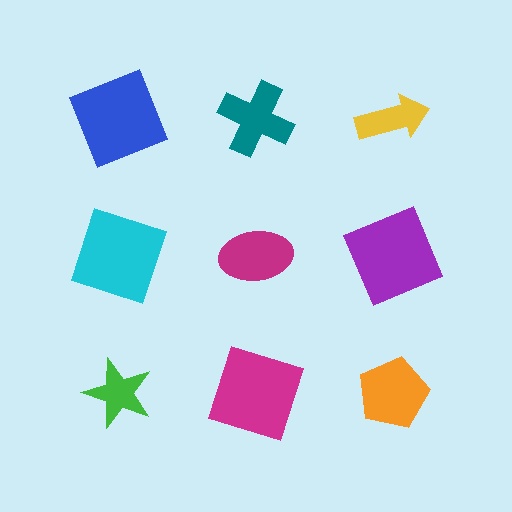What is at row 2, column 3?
A purple square.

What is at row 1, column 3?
A yellow arrow.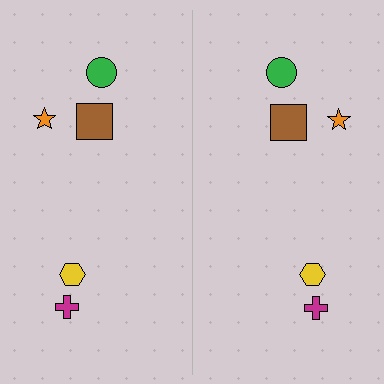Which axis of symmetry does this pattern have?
The pattern has a vertical axis of symmetry running through the center of the image.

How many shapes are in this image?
There are 10 shapes in this image.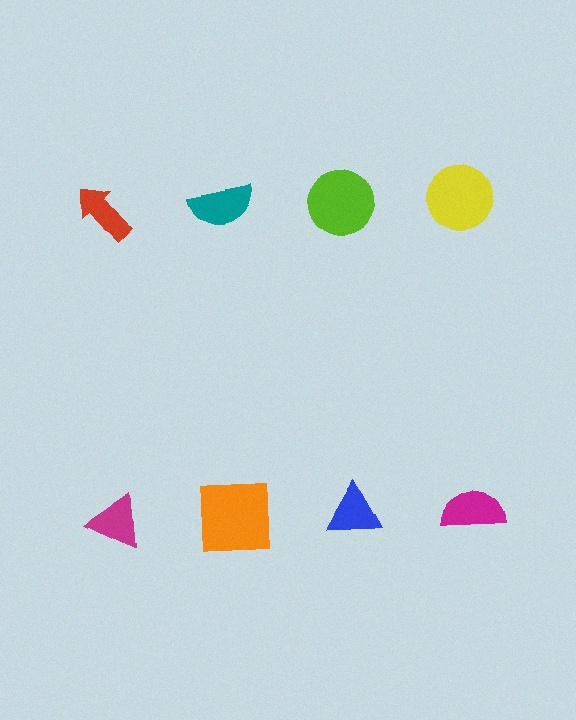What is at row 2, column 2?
An orange square.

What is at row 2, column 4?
A magenta semicircle.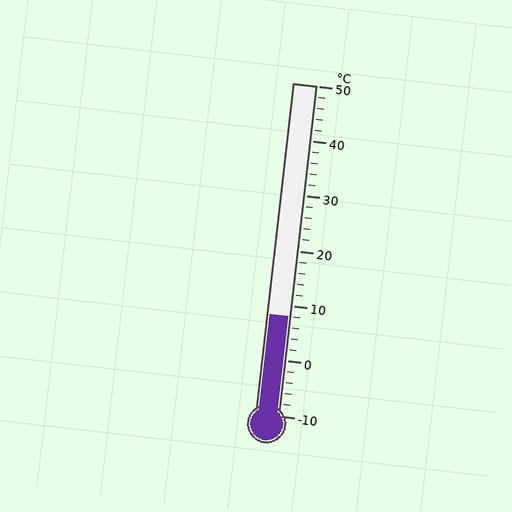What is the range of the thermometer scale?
The thermometer scale ranges from -10°C to 50°C.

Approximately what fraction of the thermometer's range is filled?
The thermometer is filled to approximately 30% of its range.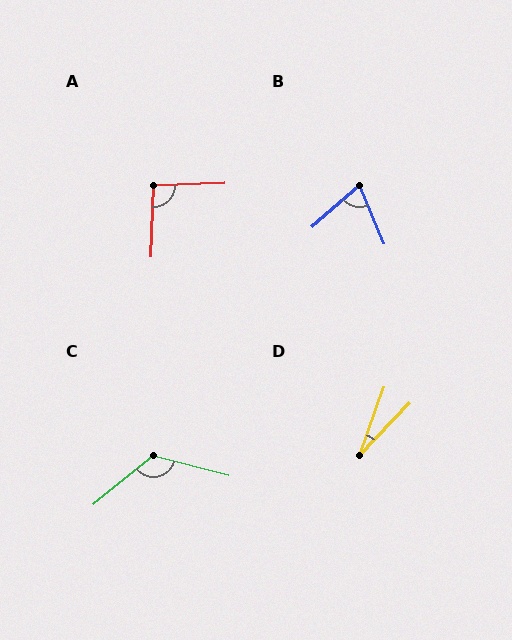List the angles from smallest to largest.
D (25°), B (72°), A (94°), C (126°).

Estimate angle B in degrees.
Approximately 72 degrees.